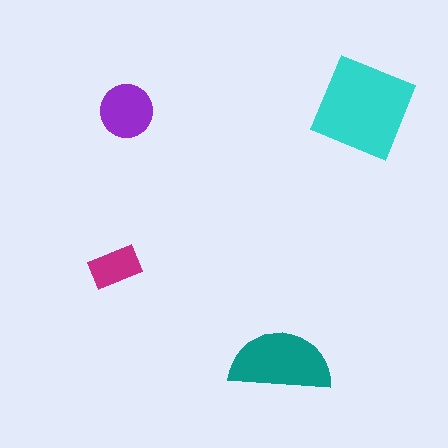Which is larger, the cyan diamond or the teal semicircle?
The cyan diamond.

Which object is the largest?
The cyan diamond.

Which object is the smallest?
The magenta rectangle.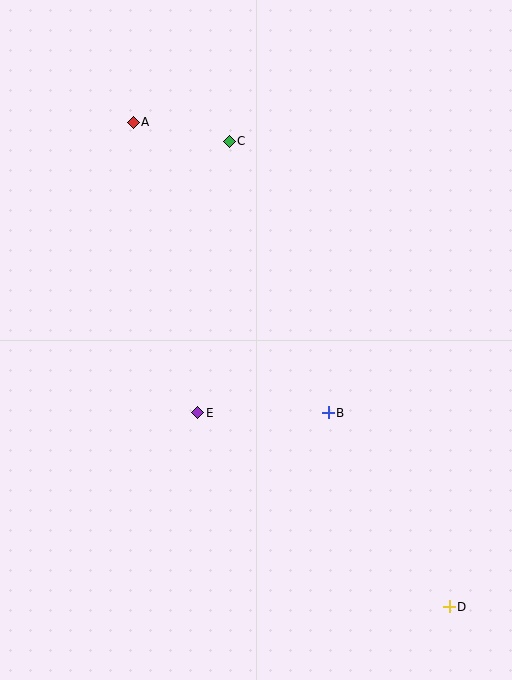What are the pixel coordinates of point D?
Point D is at (449, 607).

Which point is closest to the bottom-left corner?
Point E is closest to the bottom-left corner.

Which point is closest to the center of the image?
Point E at (198, 413) is closest to the center.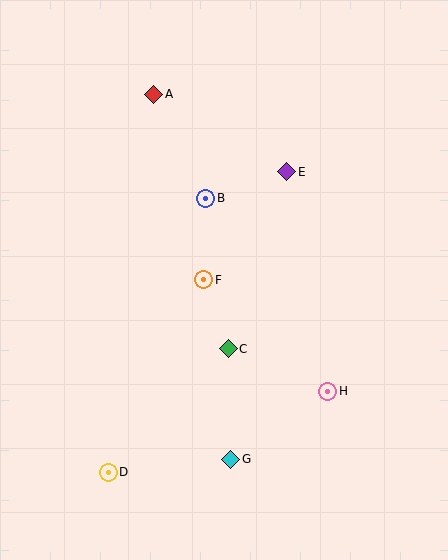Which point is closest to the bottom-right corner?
Point H is closest to the bottom-right corner.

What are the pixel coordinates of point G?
Point G is at (231, 459).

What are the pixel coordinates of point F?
Point F is at (204, 280).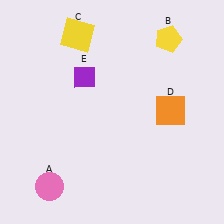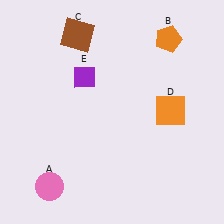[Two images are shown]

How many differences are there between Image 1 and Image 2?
There are 2 differences between the two images.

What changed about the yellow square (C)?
In Image 1, C is yellow. In Image 2, it changed to brown.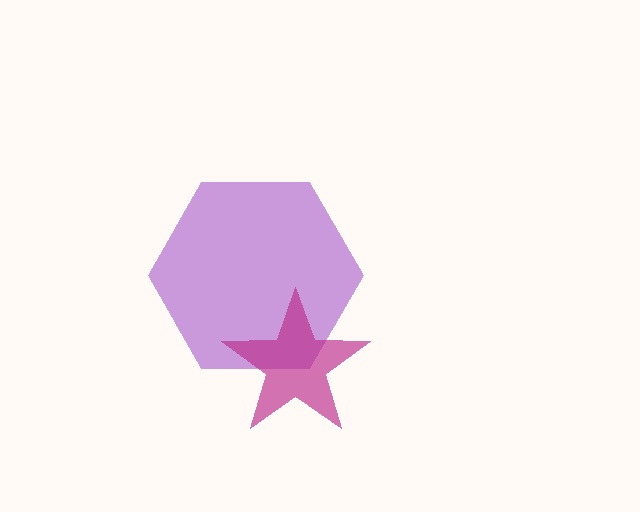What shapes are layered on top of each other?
The layered shapes are: a purple hexagon, a magenta star.